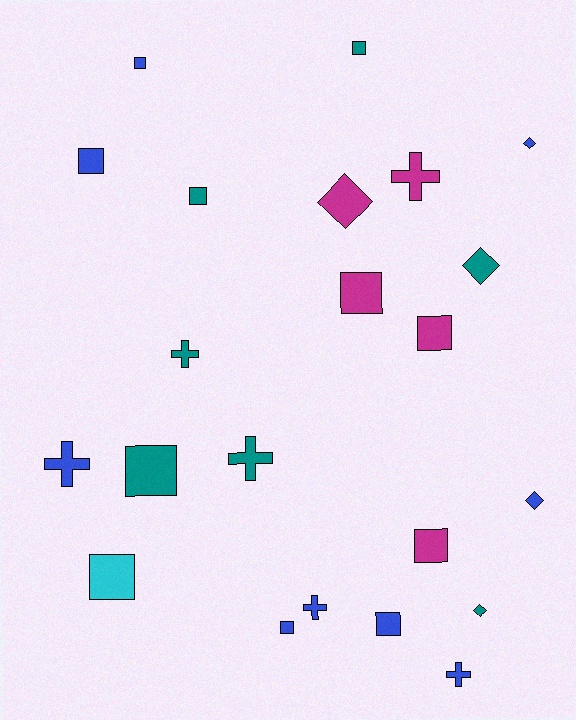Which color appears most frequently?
Blue, with 9 objects.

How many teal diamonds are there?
There are 2 teal diamonds.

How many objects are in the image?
There are 22 objects.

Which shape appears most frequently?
Square, with 11 objects.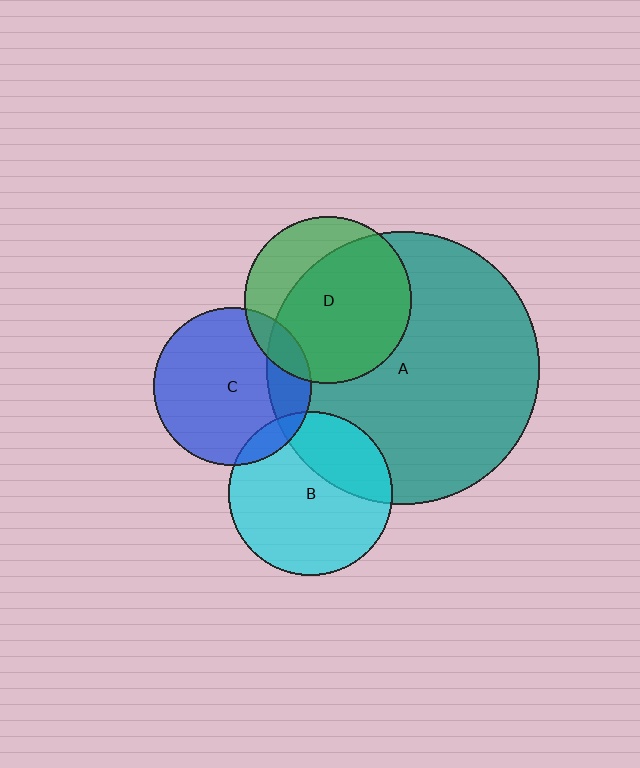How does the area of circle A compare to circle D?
Approximately 2.7 times.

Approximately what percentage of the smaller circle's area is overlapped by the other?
Approximately 30%.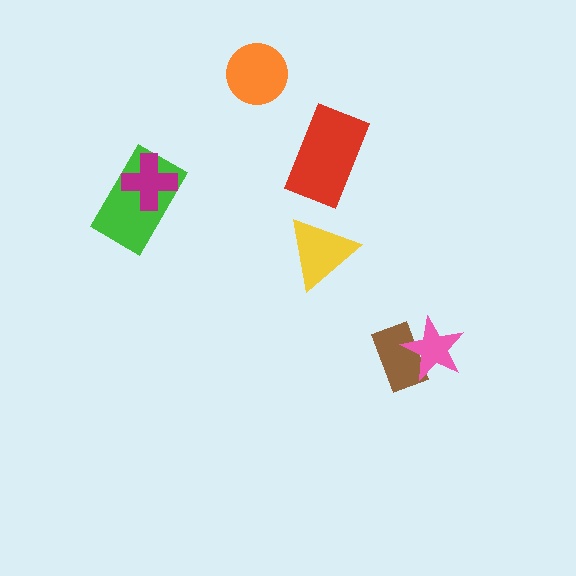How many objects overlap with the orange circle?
0 objects overlap with the orange circle.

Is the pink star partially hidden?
No, no other shape covers it.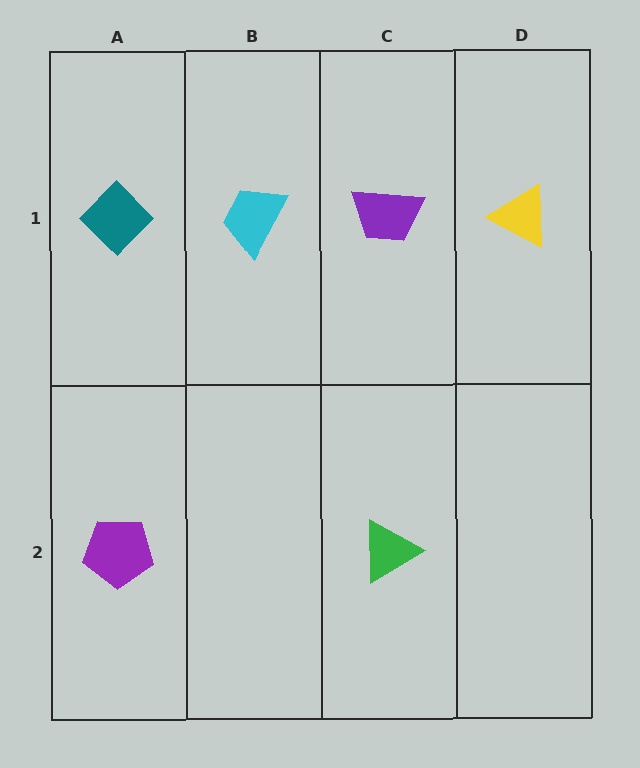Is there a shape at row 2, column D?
No, that cell is empty.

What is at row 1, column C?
A purple trapezoid.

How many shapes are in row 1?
4 shapes.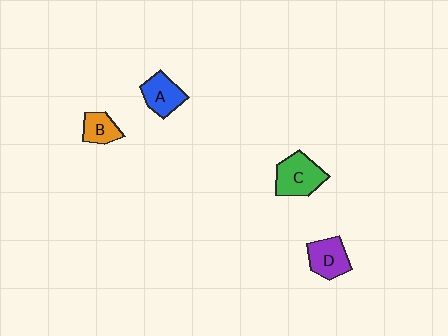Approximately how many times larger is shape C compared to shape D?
Approximately 1.3 times.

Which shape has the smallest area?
Shape B (orange).